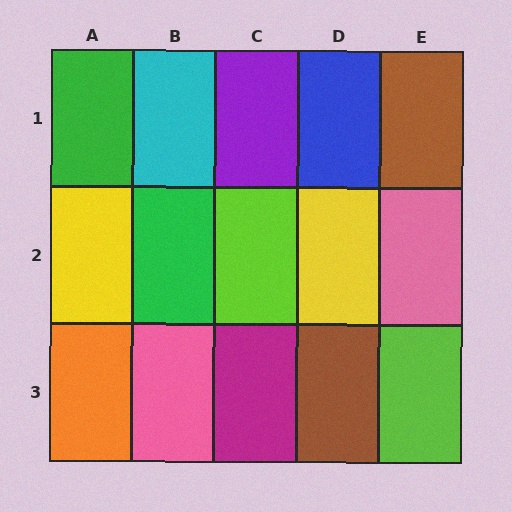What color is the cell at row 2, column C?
Lime.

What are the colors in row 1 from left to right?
Green, cyan, purple, blue, brown.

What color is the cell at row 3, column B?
Pink.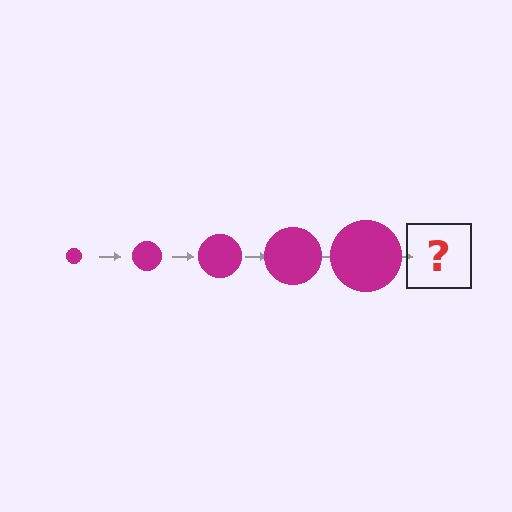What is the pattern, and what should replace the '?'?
The pattern is that the circle gets progressively larger each step. The '?' should be a magenta circle, larger than the previous one.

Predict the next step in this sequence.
The next step is a magenta circle, larger than the previous one.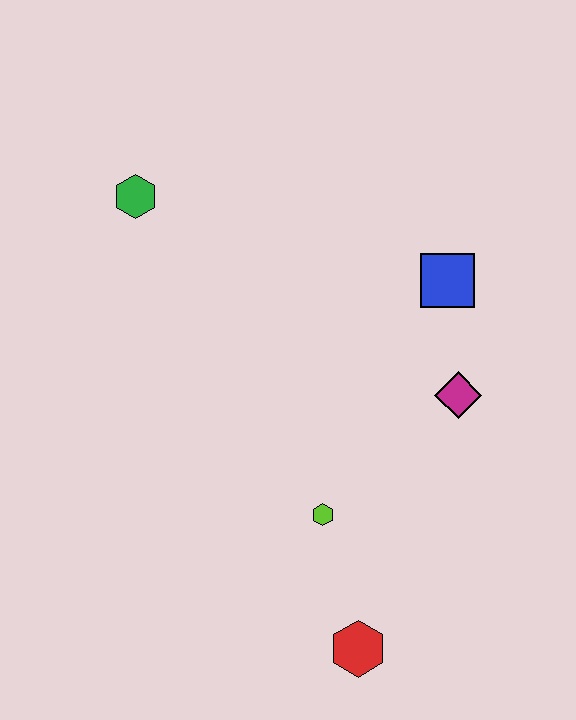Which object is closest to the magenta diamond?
The blue square is closest to the magenta diamond.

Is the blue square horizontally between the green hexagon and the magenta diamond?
Yes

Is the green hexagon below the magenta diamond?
No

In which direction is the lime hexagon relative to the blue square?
The lime hexagon is below the blue square.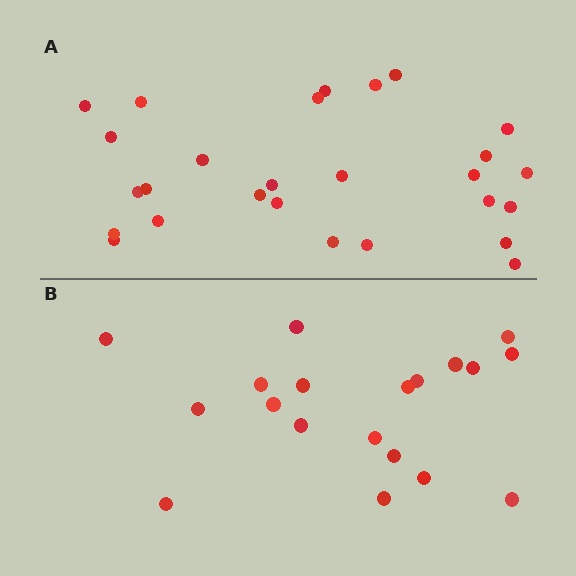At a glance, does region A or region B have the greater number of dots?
Region A (the top region) has more dots.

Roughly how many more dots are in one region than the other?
Region A has roughly 8 or so more dots than region B.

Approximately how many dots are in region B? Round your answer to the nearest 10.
About 20 dots. (The exact count is 19, which rounds to 20.)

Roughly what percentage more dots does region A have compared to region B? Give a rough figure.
About 40% more.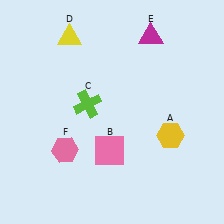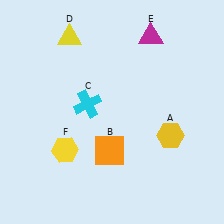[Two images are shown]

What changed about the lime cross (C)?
In Image 1, C is lime. In Image 2, it changed to cyan.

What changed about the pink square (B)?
In Image 1, B is pink. In Image 2, it changed to orange.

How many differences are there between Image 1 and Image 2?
There are 3 differences between the two images.